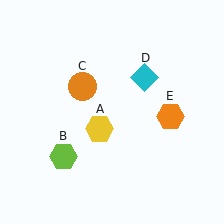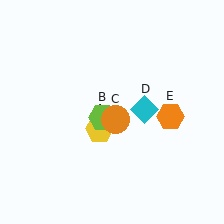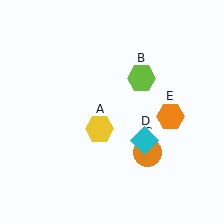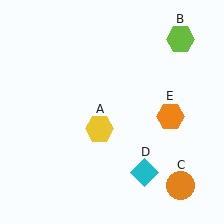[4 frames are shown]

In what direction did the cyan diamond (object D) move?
The cyan diamond (object D) moved down.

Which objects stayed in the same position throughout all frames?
Yellow hexagon (object A) and orange hexagon (object E) remained stationary.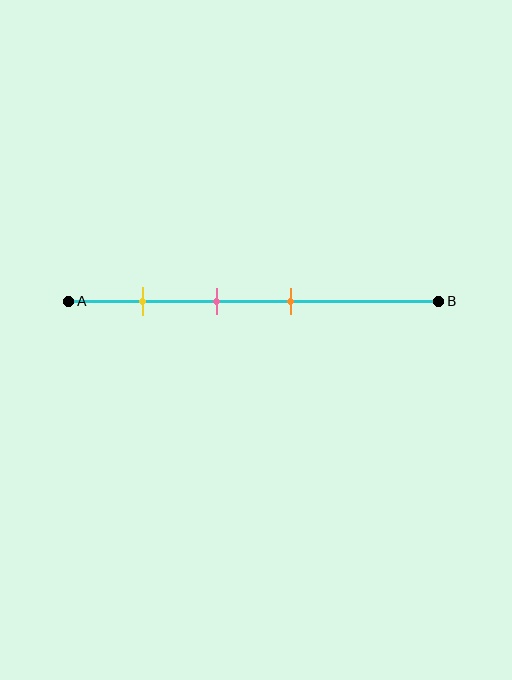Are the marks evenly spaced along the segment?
Yes, the marks are approximately evenly spaced.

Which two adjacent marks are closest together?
The pink and orange marks are the closest adjacent pair.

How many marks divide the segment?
There are 3 marks dividing the segment.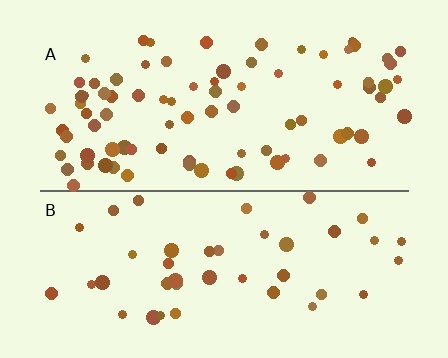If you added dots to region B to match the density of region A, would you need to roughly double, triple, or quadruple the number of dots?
Approximately double.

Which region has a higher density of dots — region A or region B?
A (the top).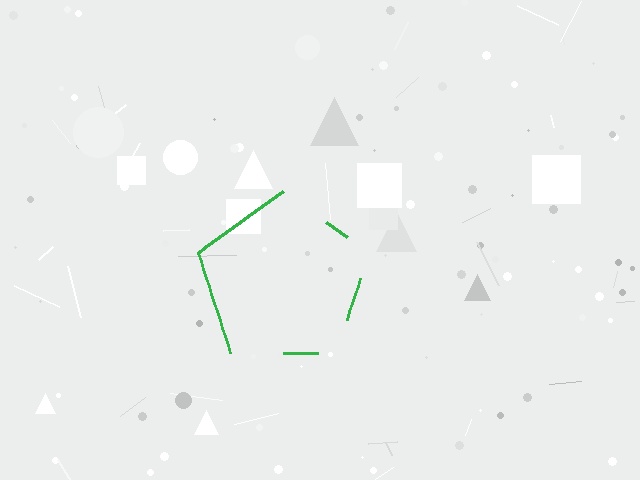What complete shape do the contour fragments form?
The contour fragments form a pentagon.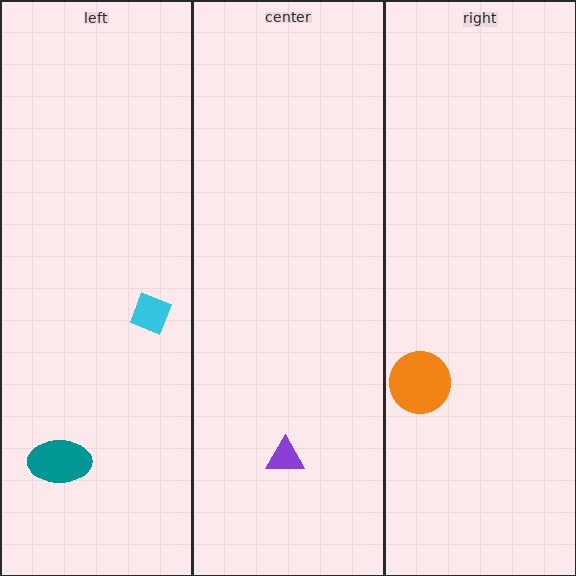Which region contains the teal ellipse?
The left region.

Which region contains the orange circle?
The right region.